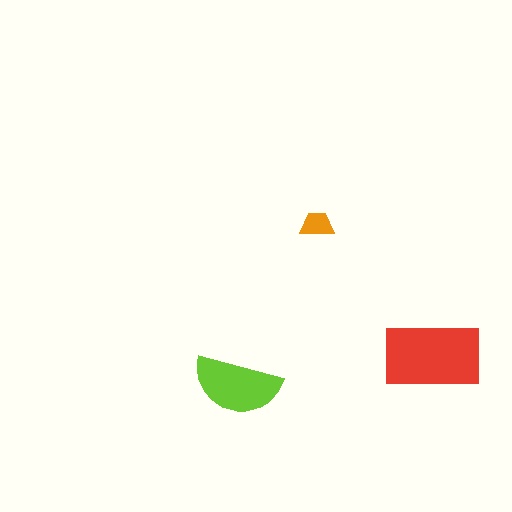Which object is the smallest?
The orange trapezoid.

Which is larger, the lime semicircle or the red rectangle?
The red rectangle.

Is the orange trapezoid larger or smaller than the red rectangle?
Smaller.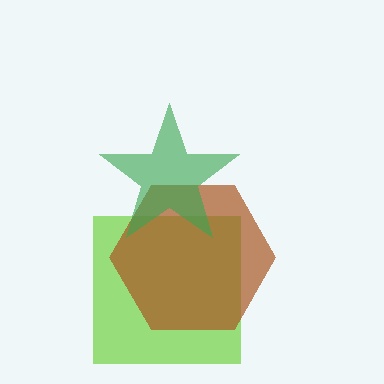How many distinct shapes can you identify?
There are 3 distinct shapes: a lime square, a brown hexagon, a green star.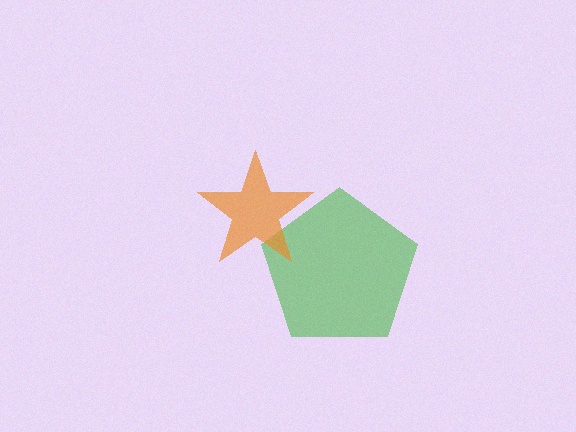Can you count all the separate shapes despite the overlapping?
Yes, there are 2 separate shapes.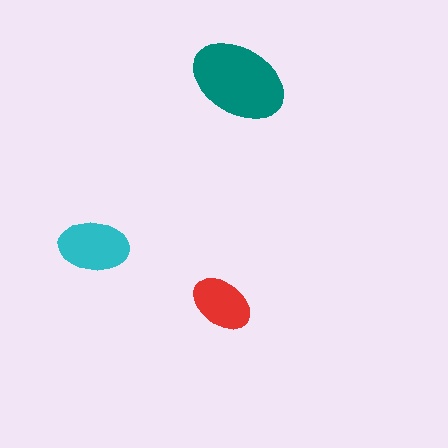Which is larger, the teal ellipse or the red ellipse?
The teal one.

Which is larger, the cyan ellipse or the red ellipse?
The cyan one.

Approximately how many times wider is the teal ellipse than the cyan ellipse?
About 1.5 times wider.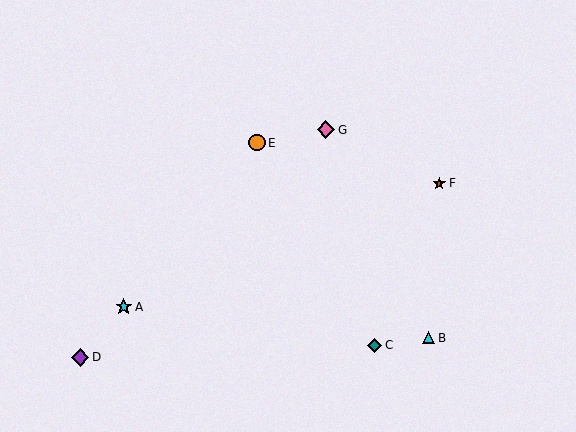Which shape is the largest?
The pink diamond (labeled G) is the largest.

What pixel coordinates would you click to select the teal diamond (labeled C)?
Click at (375, 345) to select the teal diamond C.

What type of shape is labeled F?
Shape F is a red star.